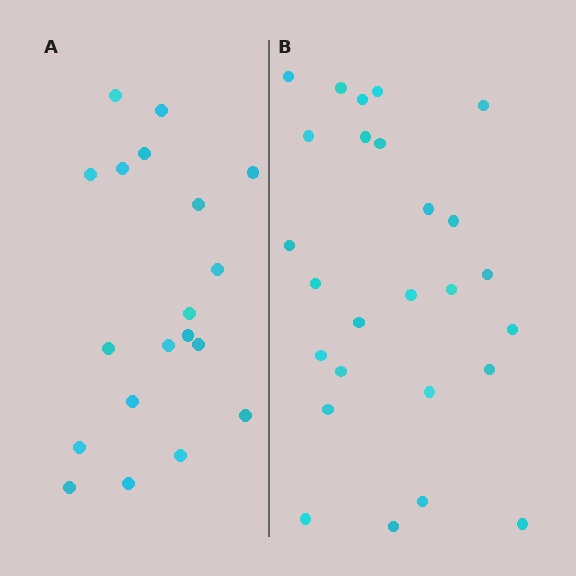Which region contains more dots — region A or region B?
Region B (the right region) has more dots.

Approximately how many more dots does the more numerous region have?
Region B has roughly 8 or so more dots than region A.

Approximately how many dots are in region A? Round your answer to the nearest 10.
About 20 dots. (The exact count is 19, which rounds to 20.)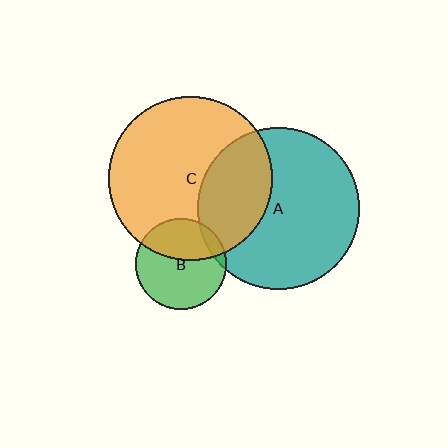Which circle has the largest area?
Circle C (orange).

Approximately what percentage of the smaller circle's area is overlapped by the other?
Approximately 30%.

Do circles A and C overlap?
Yes.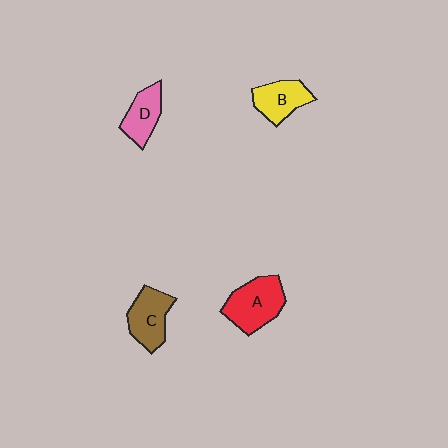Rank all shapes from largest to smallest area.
From largest to smallest: A (red), C (brown), B (yellow), D (pink).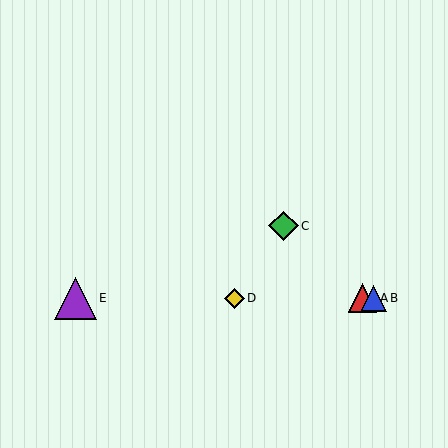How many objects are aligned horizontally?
4 objects (A, B, D, E) are aligned horizontally.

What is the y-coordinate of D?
Object D is at y≈298.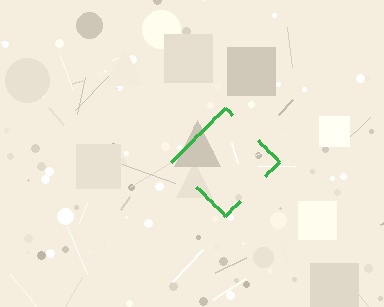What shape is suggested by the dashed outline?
The dashed outline suggests a diamond.